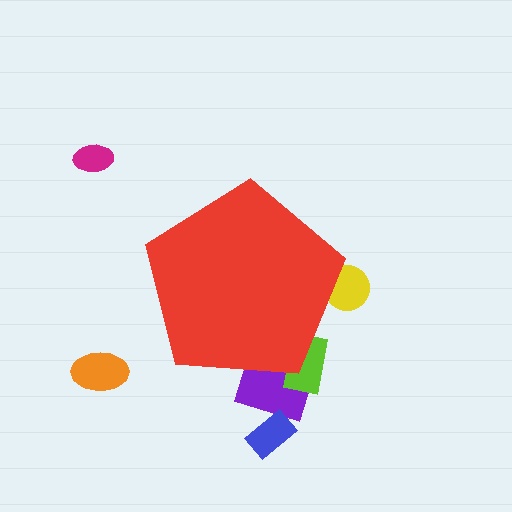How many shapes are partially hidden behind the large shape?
3 shapes are partially hidden.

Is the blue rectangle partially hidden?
No, the blue rectangle is fully visible.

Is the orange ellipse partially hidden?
No, the orange ellipse is fully visible.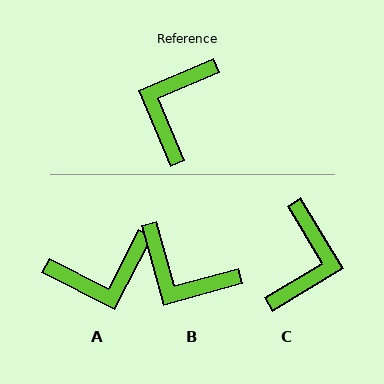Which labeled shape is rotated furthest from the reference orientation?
C, about 172 degrees away.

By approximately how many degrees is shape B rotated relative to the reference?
Approximately 82 degrees counter-clockwise.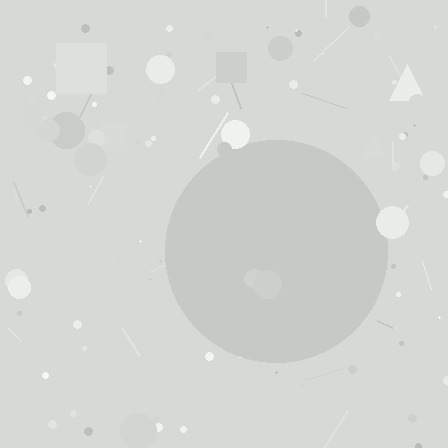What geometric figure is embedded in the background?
A circle is embedded in the background.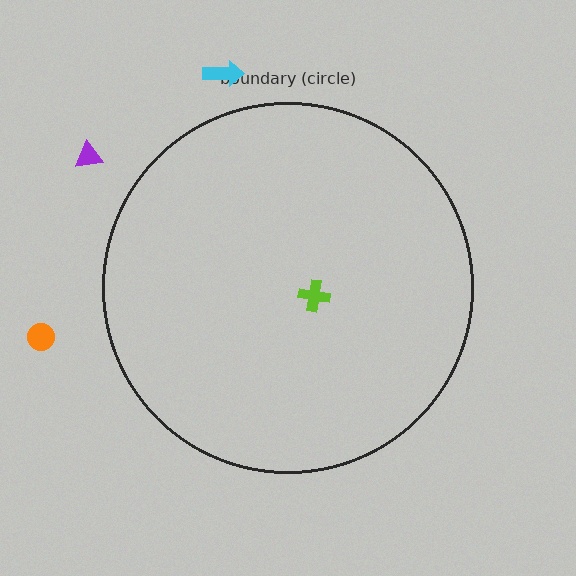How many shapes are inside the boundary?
1 inside, 3 outside.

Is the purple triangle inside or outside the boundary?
Outside.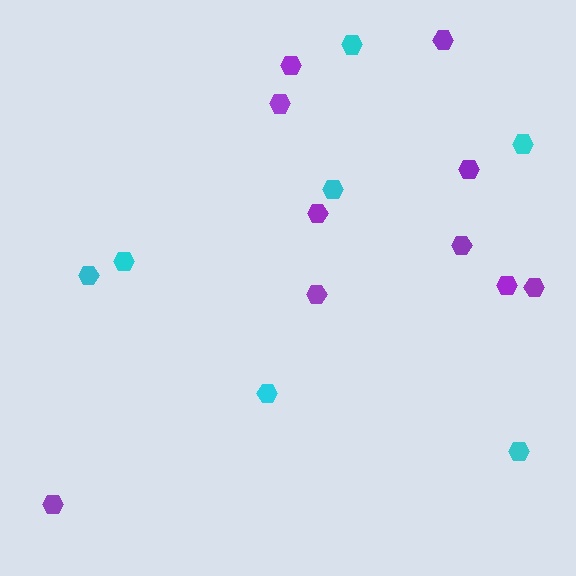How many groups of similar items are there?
There are 2 groups: one group of purple hexagons (10) and one group of cyan hexagons (7).